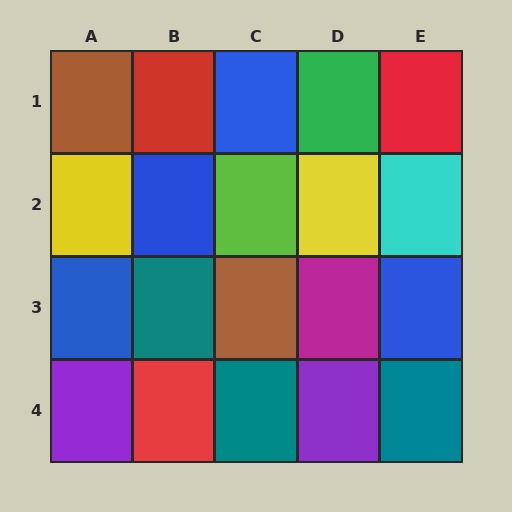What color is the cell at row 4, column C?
Teal.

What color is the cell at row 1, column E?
Red.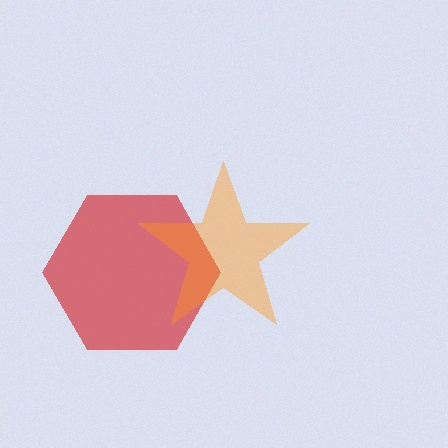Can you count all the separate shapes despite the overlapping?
Yes, there are 2 separate shapes.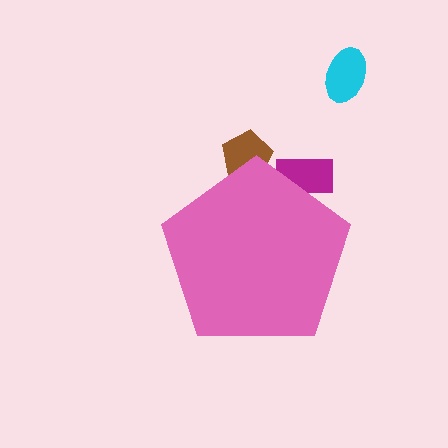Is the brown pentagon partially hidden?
Yes, the brown pentagon is partially hidden behind the pink pentagon.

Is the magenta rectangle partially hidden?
Yes, the magenta rectangle is partially hidden behind the pink pentagon.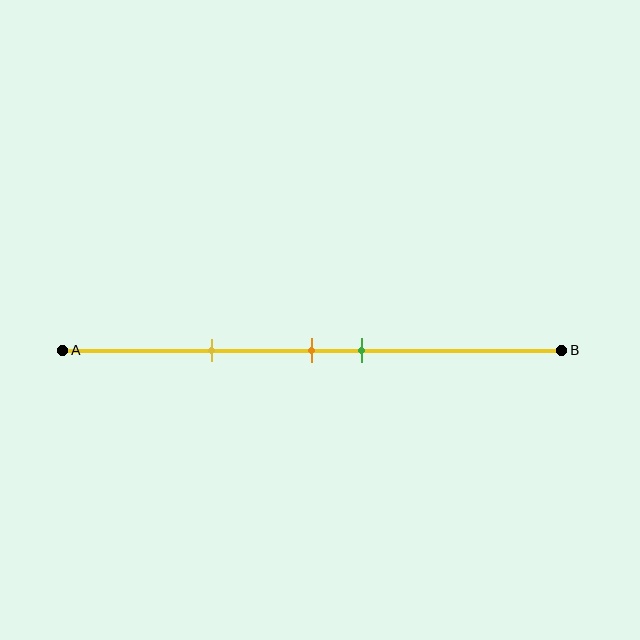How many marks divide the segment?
There are 3 marks dividing the segment.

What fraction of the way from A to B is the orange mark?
The orange mark is approximately 50% (0.5) of the way from A to B.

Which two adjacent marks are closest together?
The orange and green marks are the closest adjacent pair.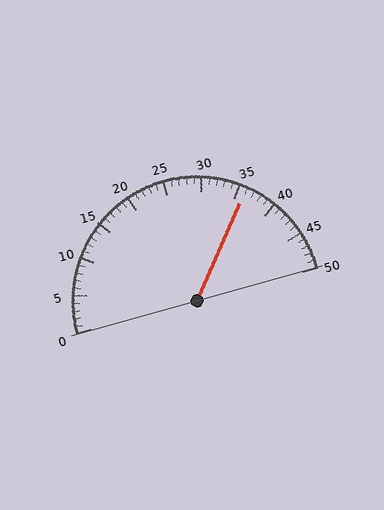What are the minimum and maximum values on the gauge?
The gauge ranges from 0 to 50.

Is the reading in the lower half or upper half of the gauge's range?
The reading is in the upper half of the range (0 to 50).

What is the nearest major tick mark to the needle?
The nearest major tick mark is 35.